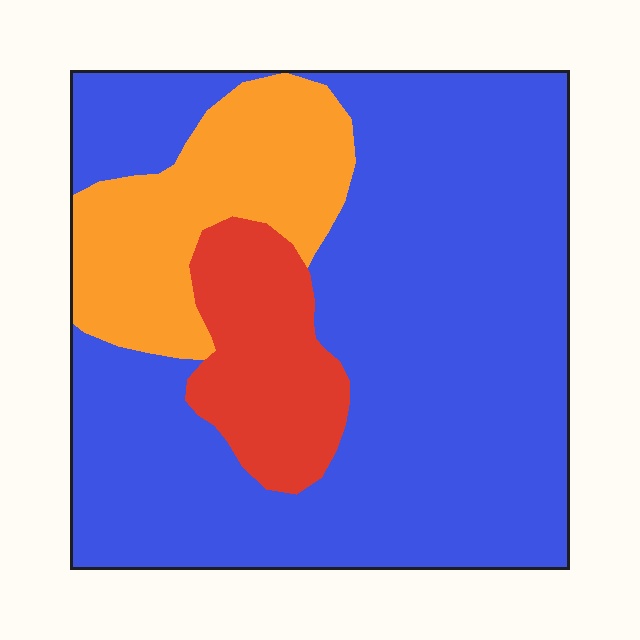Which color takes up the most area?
Blue, at roughly 70%.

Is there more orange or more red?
Orange.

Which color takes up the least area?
Red, at roughly 10%.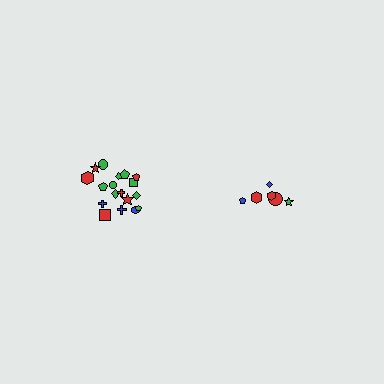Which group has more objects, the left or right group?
The left group.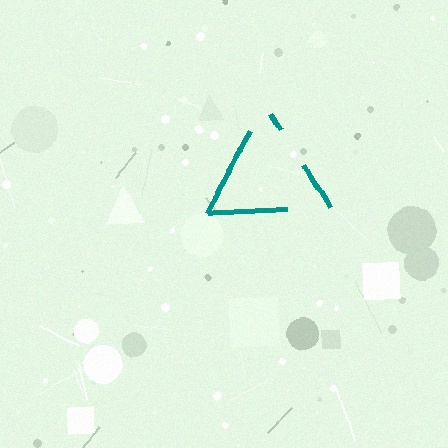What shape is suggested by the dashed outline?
The dashed outline suggests a triangle.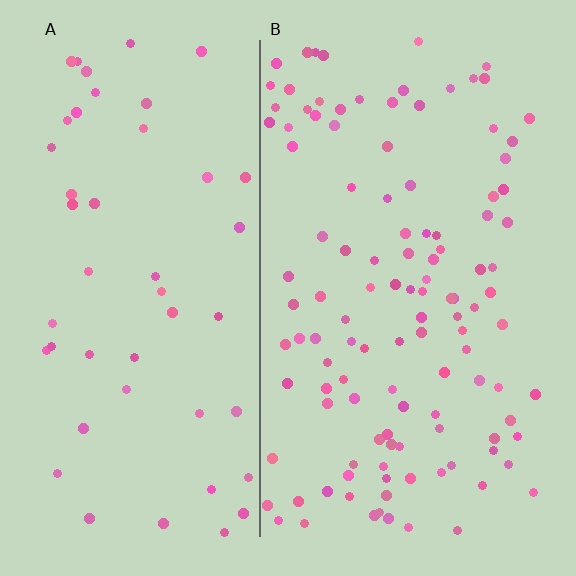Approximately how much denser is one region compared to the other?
Approximately 2.5× — region B over region A.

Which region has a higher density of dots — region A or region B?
B (the right).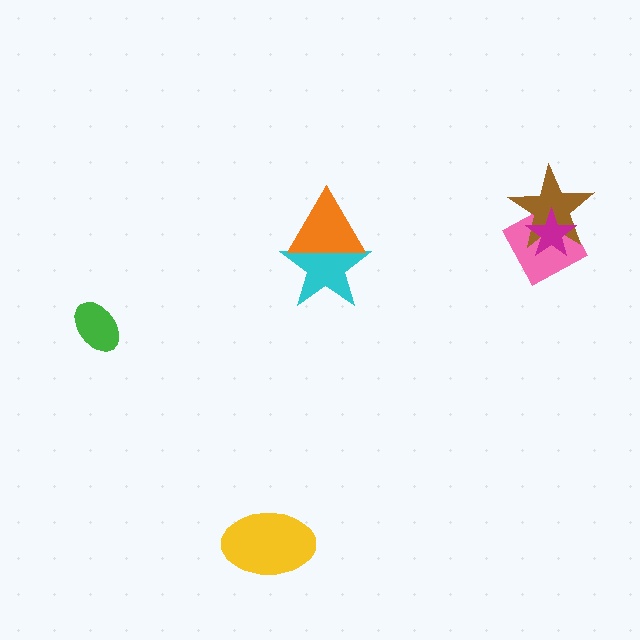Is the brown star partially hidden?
Yes, it is partially covered by another shape.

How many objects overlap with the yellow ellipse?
0 objects overlap with the yellow ellipse.